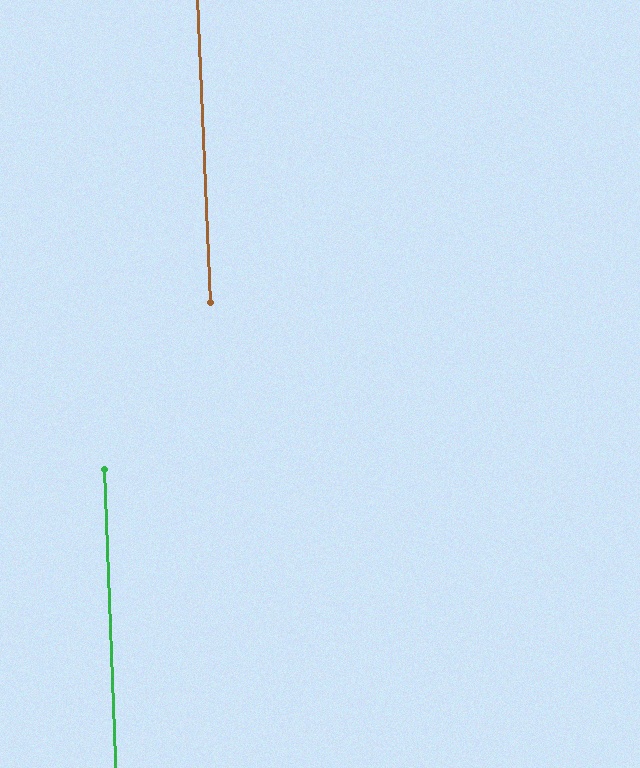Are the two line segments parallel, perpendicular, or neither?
Parallel — their directions differ by only 0.4°.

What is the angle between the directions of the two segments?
Approximately 0 degrees.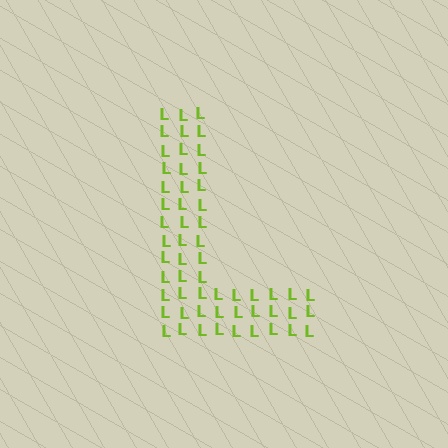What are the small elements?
The small elements are letter L's.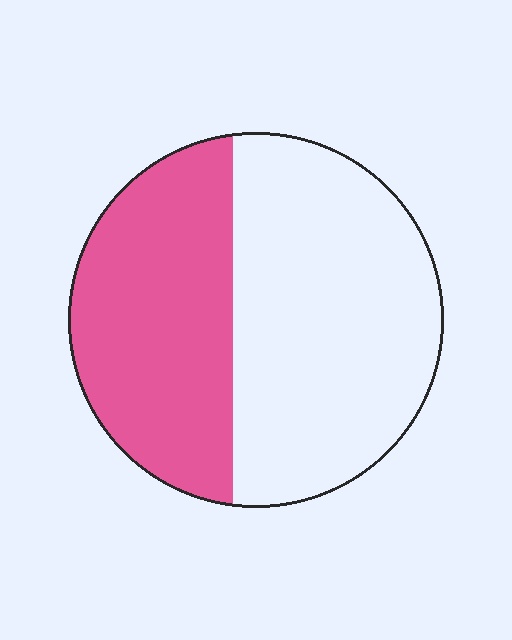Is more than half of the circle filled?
No.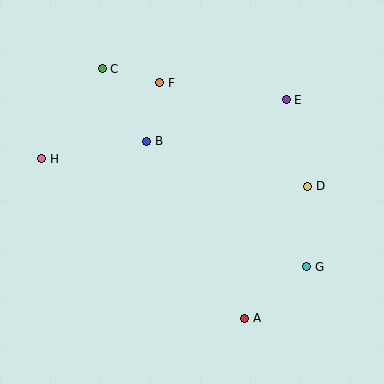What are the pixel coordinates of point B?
Point B is at (147, 141).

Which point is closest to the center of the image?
Point B at (147, 141) is closest to the center.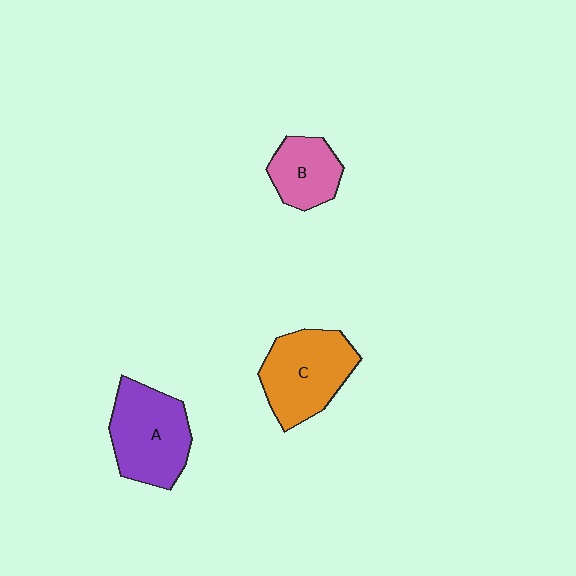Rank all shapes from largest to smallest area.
From largest to smallest: C (orange), A (purple), B (pink).